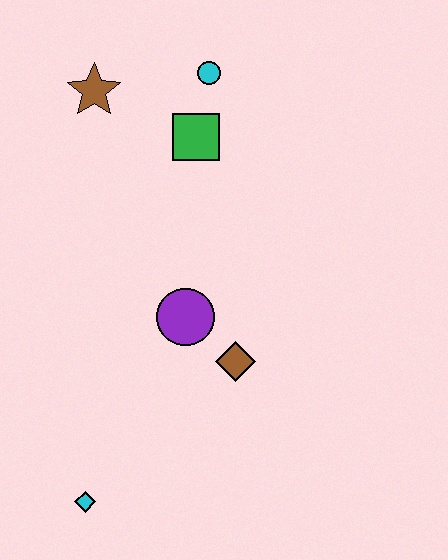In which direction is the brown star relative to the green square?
The brown star is to the left of the green square.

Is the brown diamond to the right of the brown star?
Yes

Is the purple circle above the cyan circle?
No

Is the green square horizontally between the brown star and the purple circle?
No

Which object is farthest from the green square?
The cyan diamond is farthest from the green square.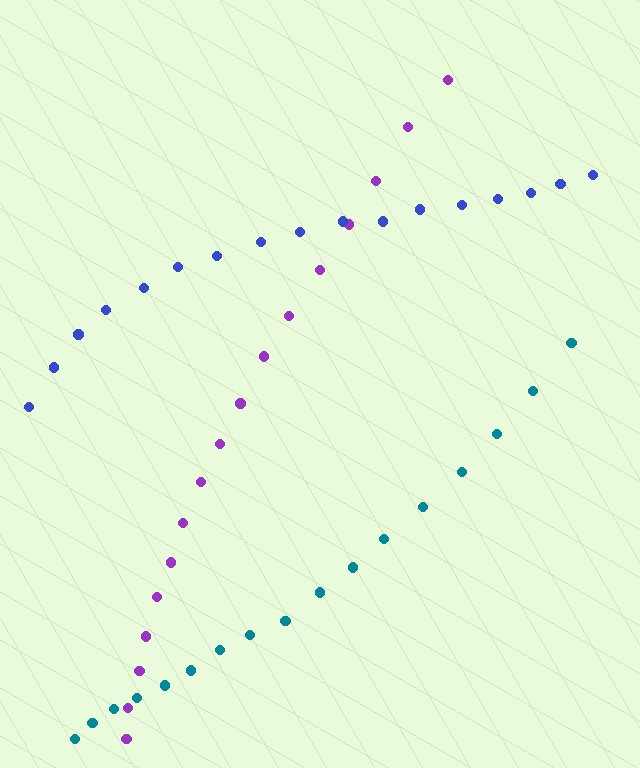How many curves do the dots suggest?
There are 3 distinct paths.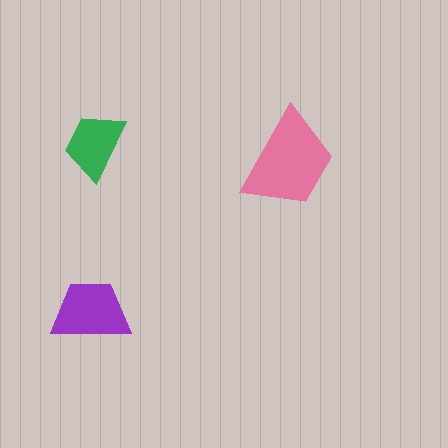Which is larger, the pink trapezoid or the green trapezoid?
The pink one.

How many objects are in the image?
There are 3 objects in the image.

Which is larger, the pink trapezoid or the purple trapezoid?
The pink one.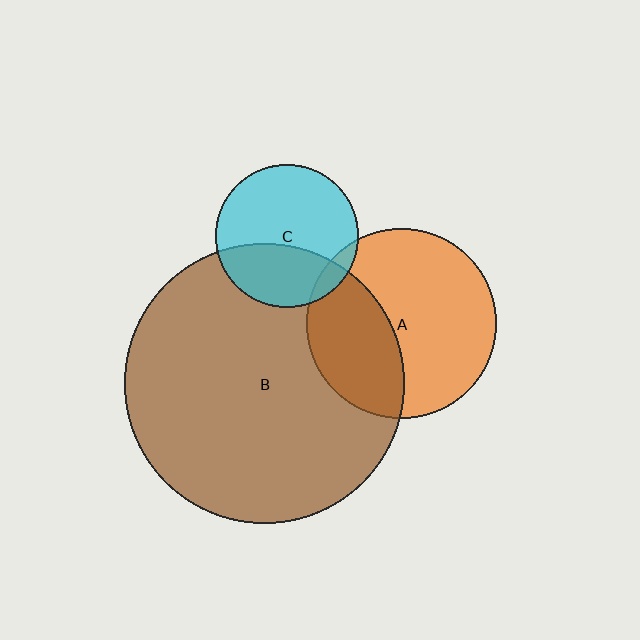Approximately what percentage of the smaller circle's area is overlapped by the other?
Approximately 10%.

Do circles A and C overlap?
Yes.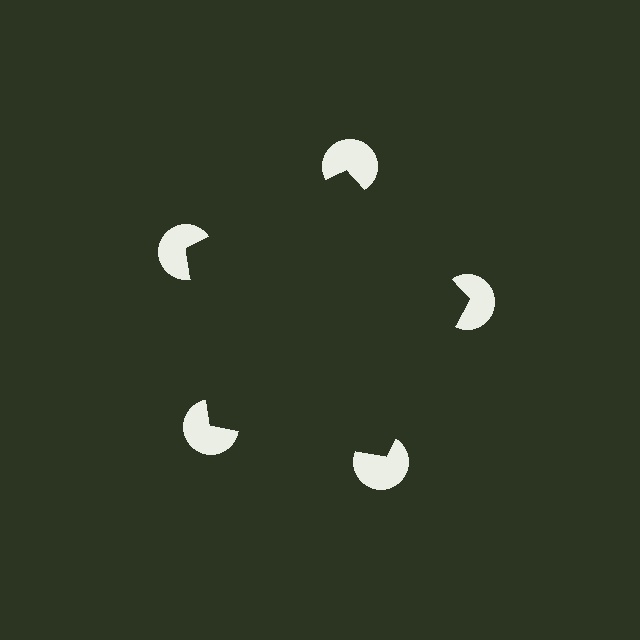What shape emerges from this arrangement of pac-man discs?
An illusory pentagon — its edges are inferred from the aligned wedge cuts in the pac-man discs, not physically drawn.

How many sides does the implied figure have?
5 sides.